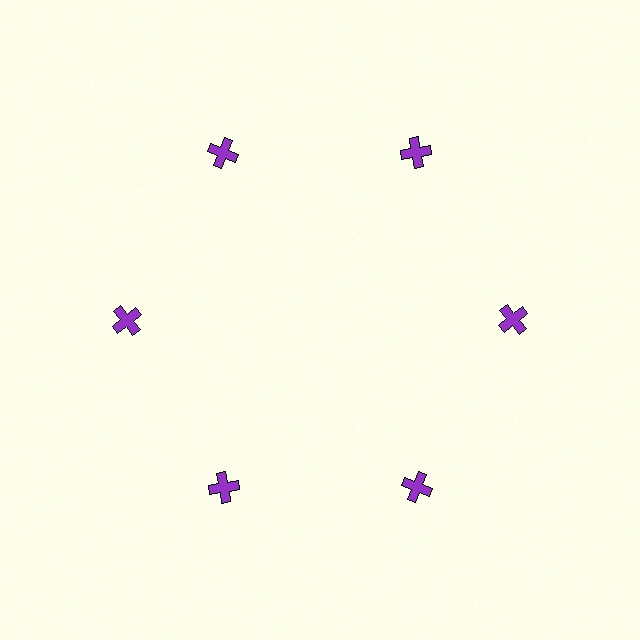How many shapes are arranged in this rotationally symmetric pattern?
There are 6 shapes, arranged in 6 groups of 1.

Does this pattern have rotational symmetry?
Yes, this pattern has 6-fold rotational symmetry. It looks the same after rotating 60 degrees around the center.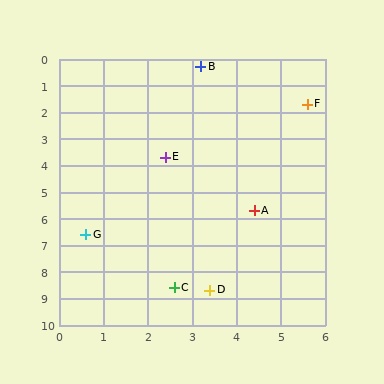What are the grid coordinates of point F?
Point F is at approximately (5.6, 1.7).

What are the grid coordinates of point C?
Point C is at approximately (2.6, 8.6).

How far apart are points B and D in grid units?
Points B and D are about 8.4 grid units apart.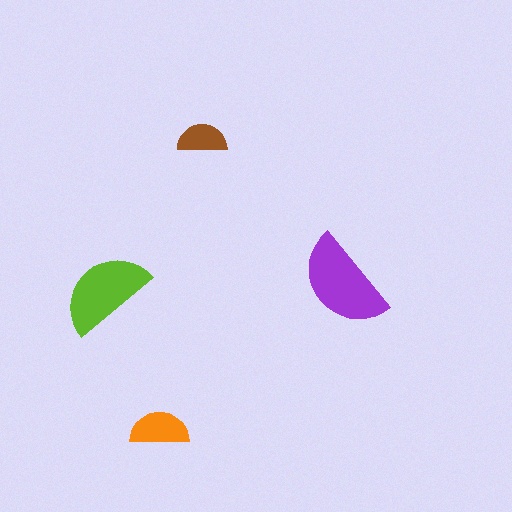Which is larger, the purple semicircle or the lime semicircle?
The purple one.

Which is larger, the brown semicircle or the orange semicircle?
The orange one.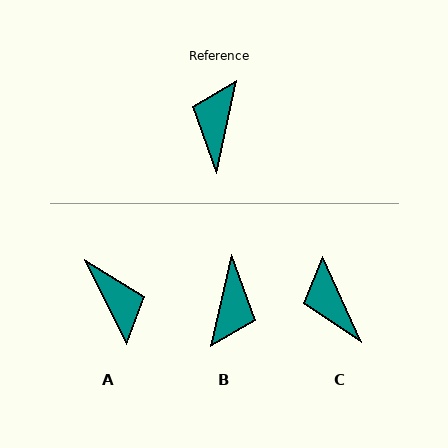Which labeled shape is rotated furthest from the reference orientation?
B, about 179 degrees away.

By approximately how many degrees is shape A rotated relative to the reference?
Approximately 142 degrees clockwise.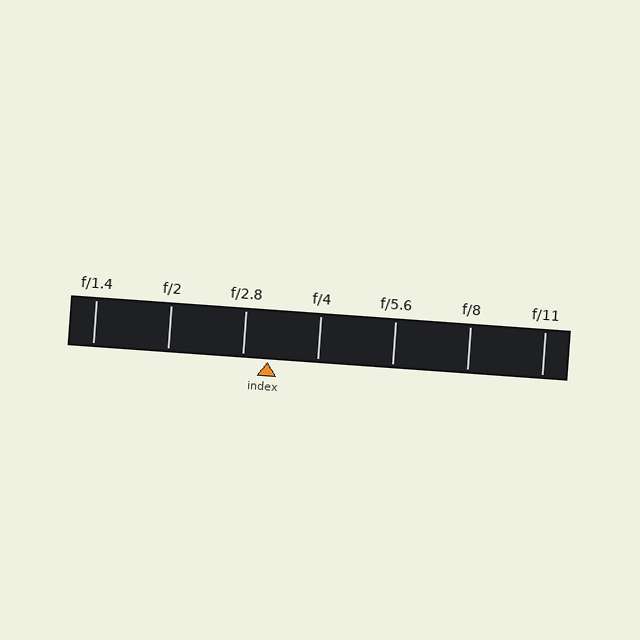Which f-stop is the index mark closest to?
The index mark is closest to f/2.8.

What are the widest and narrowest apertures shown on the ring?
The widest aperture shown is f/1.4 and the narrowest is f/11.